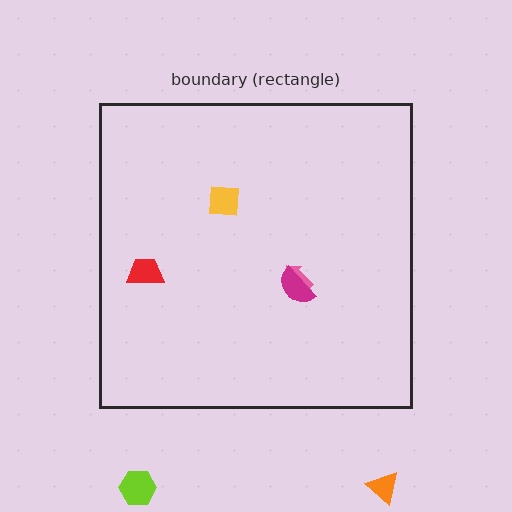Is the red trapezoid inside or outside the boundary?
Inside.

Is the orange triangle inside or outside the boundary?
Outside.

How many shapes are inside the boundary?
4 inside, 2 outside.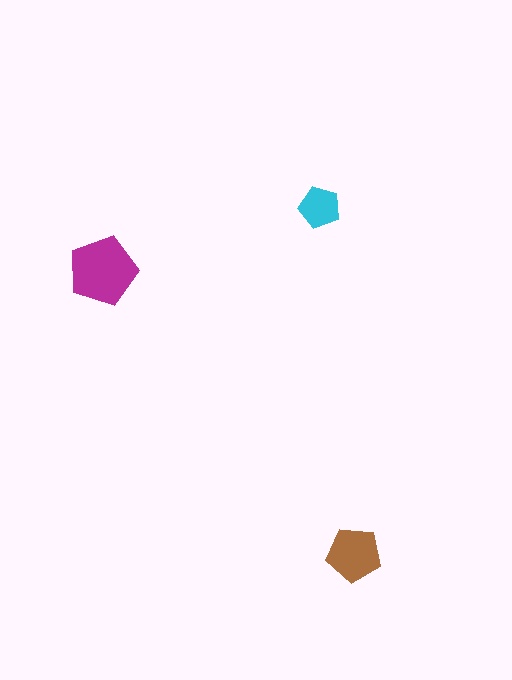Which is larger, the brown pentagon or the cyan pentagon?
The brown one.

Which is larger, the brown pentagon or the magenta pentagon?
The magenta one.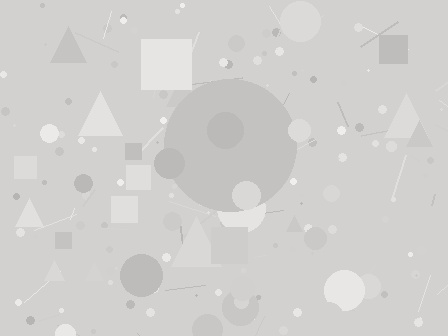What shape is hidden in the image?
A circle is hidden in the image.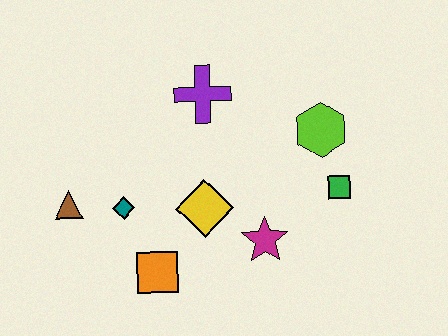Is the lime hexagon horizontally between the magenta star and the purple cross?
No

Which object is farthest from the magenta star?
The brown triangle is farthest from the magenta star.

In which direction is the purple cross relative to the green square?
The purple cross is to the left of the green square.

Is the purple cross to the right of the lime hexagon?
No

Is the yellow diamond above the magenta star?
Yes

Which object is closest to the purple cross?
The yellow diamond is closest to the purple cross.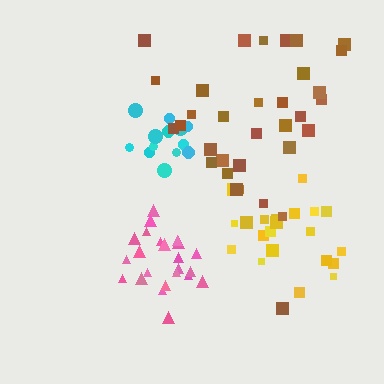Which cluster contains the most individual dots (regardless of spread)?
Brown (33).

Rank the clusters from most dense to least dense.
pink, yellow, cyan, brown.